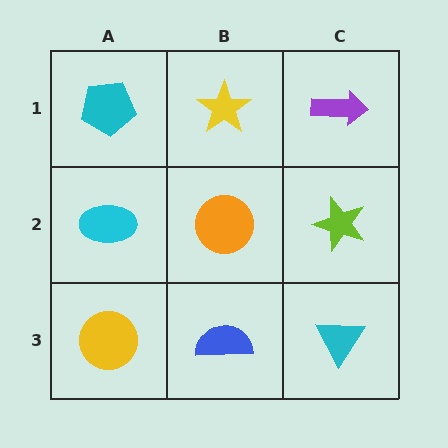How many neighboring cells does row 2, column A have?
3.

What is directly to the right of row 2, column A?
An orange circle.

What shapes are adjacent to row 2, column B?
A yellow star (row 1, column B), a blue semicircle (row 3, column B), a cyan ellipse (row 2, column A), a lime star (row 2, column C).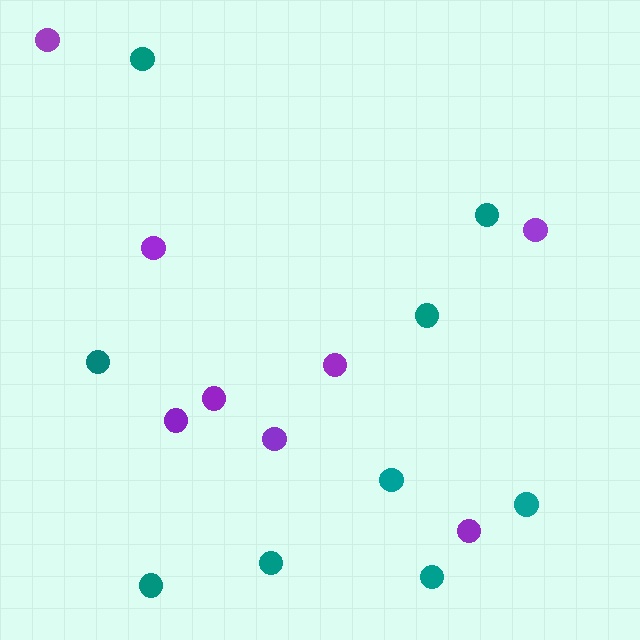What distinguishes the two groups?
There are 2 groups: one group of purple circles (8) and one group of teal circles (9).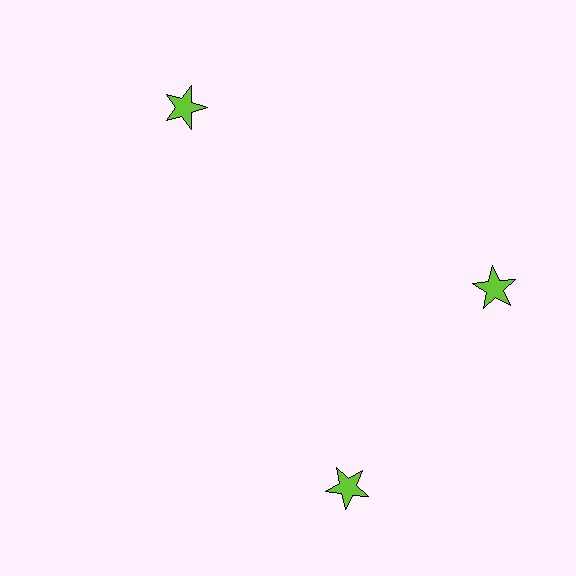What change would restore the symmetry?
The symmetry would be restored by rotating it back into even spacing with its neighbors so that all 3 stars sit at equal angles and equal distance from the center.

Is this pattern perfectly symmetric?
No. The 3 lime stars are arranged in a ring, but one element near the 7 o'clock position is rotated out of alignment along the ring, breaking the 3-fold rotational symmetry.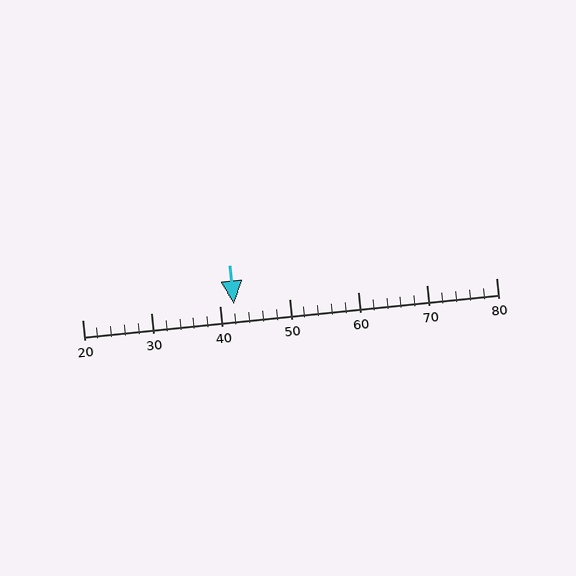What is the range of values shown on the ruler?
The ruler shows values from 20 to 80.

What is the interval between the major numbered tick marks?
The major tick marks are spaced 10 units apart.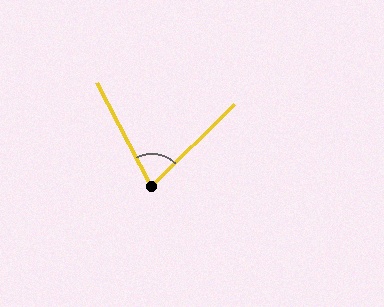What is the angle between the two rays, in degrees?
Approximately 73 degrees.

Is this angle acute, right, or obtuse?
It is acute.